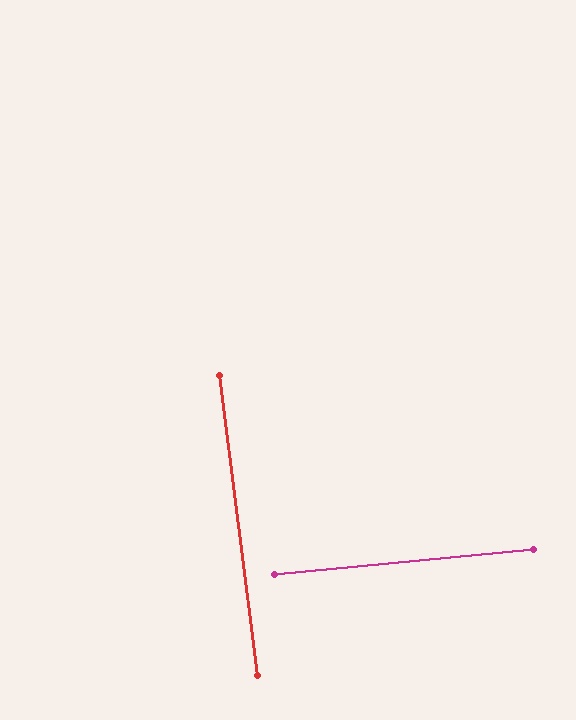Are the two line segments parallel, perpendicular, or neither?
Perpendicular — they meet at approximately 88°.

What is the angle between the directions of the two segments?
Approximately 88 degrees.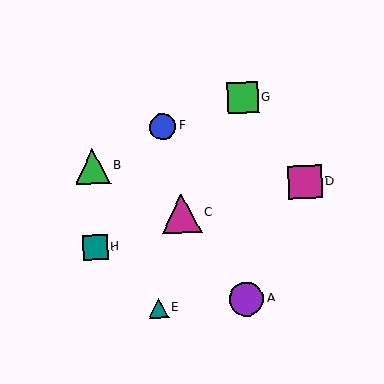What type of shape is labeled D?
Shape D is a magenta square.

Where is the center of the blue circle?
The center of the blue circle is at (163, 127).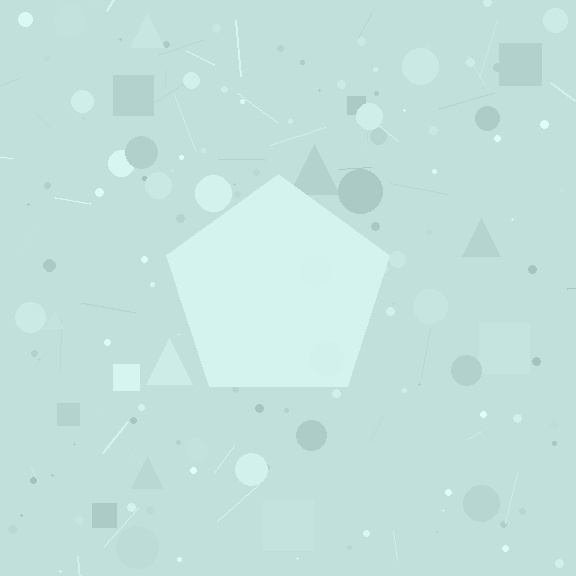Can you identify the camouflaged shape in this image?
The camouflaged shape is a pentagon.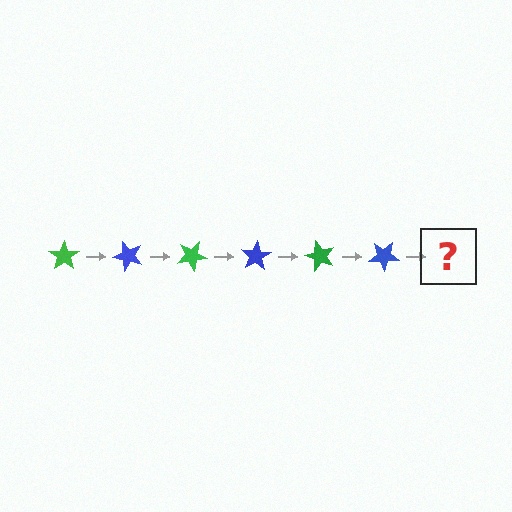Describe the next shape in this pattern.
It should be a green star, rotated 300 degrees from the start.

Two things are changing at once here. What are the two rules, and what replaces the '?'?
The two rules are that it rotates 50 degrees each step and the color cycles through green and blue. The '?' should be a green star, rotated 300 degrees from the start.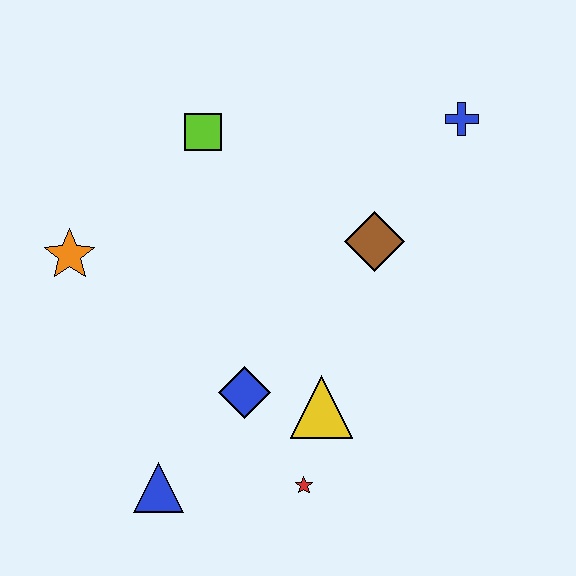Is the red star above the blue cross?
No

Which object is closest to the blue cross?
The brown diamond is closest to the blue cross.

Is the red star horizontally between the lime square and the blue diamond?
No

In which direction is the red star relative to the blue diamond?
The red star is below the blue diamond.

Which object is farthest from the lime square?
The red star is farthest from the lime square.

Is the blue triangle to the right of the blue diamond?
No